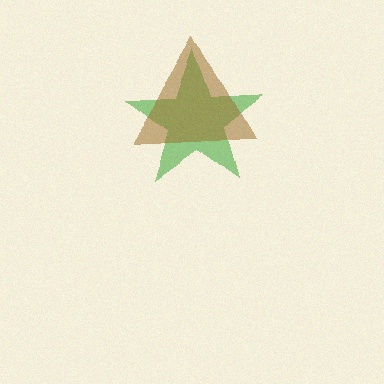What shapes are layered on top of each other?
The layered shapes are: a green star, a brown triangle.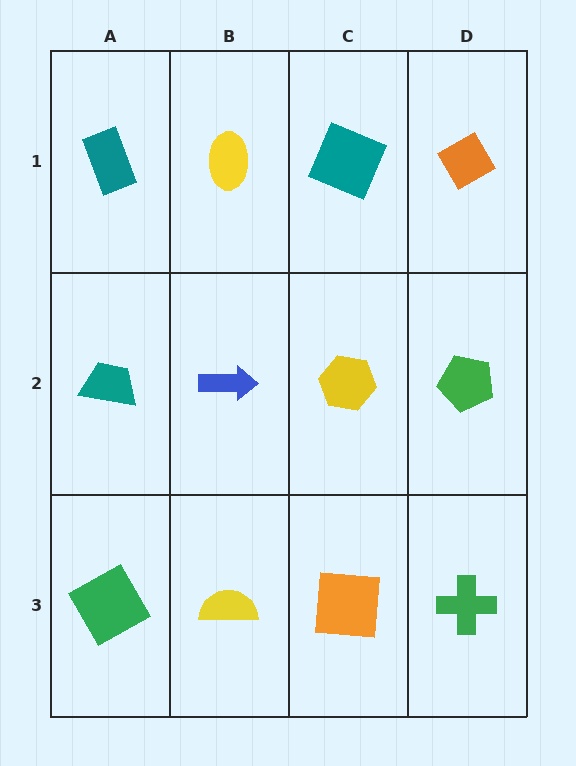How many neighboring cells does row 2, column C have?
4.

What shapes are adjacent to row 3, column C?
A yellow hexagon (row 2, column C), a yellow semicircle (row 3, column B), a green cross (row 3, column D).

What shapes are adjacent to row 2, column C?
A teal square (row 1, column C), an orange square (row 3, column C), a blue arrow (row 2, column B), a green pentagon (row 2, column D).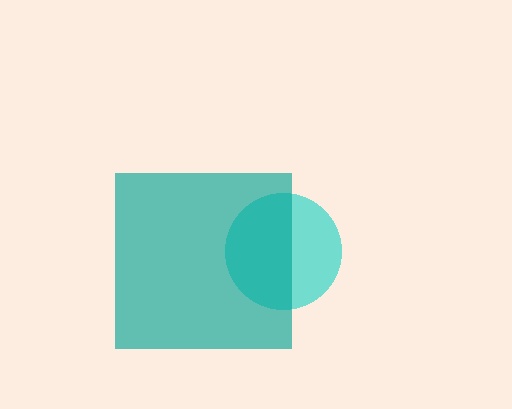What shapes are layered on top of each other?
The layered shapes are: a cyan circle, a teal square.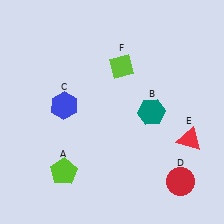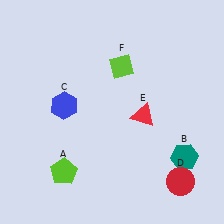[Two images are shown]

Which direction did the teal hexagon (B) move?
The teal hexagon (B) moved down.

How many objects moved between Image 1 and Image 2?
2 objects moved between the two images.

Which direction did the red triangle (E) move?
The red triangle (E) moved left.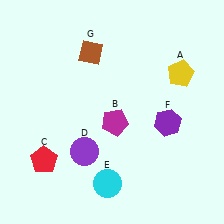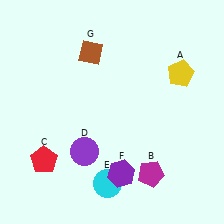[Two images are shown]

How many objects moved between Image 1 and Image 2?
2 objects moved between the two images.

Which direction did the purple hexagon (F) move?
The purple hexagon (F) moved down.